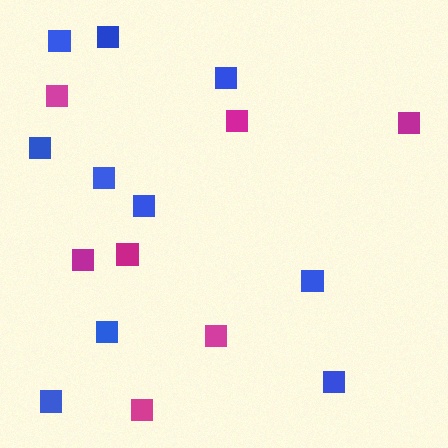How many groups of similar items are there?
There are 2 groups: one group of blue squares (10) and one group of magenta squares (7).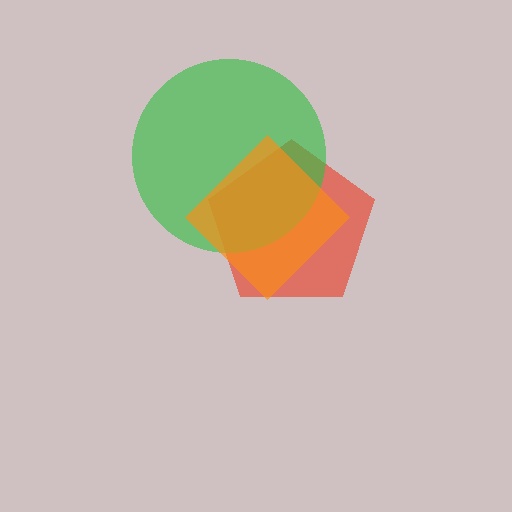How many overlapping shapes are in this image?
There are 3 overlapping shapes in the image.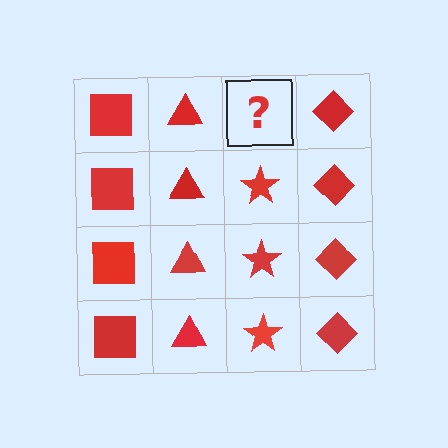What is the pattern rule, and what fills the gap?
The rule is that each column has a consistent shape. The gap should be filled with a red star.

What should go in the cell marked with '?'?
The missing cell should contain a red star.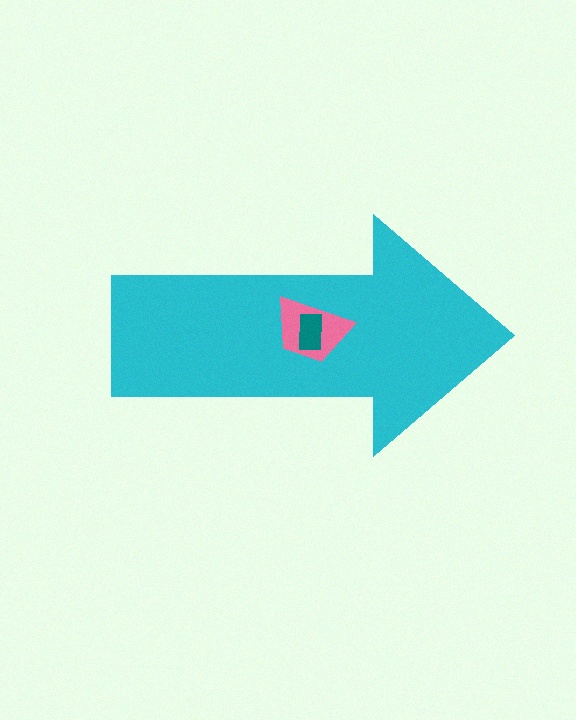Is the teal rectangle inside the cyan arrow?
Yes.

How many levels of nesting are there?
3.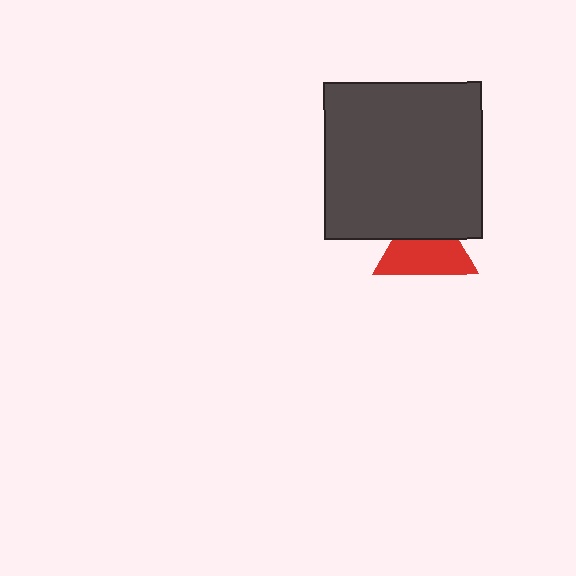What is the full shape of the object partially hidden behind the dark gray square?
The partially hidden object is a red triangle.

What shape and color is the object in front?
The object in front is a dark gray square.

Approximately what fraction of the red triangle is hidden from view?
Roughly 38% of the red triangle is hidden behind the dark gray square.